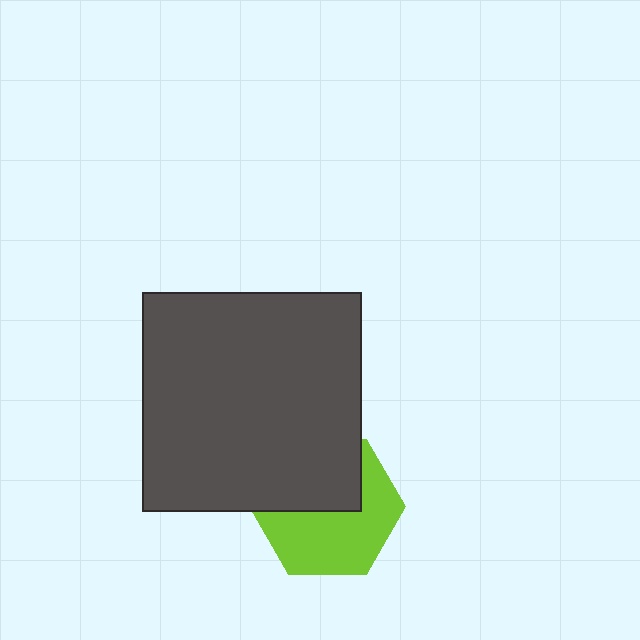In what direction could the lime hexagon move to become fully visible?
The lime hexagon could move down. That would shift it out from behind the dark gray square entirely.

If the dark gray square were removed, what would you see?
You would see the complete lime hexagon.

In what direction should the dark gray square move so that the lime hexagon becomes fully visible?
The dark gray square should move up. That is the shortest direction to clear the overlap and leave the lime hexagon fully visible.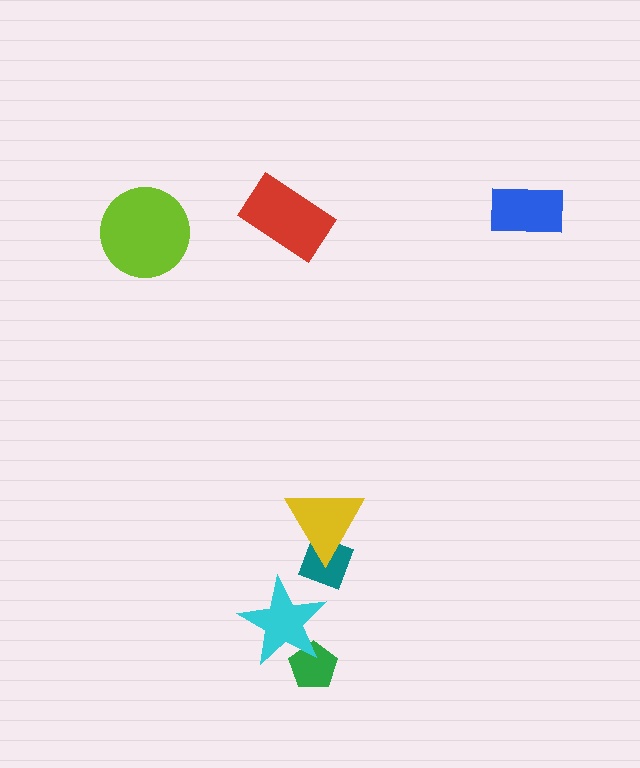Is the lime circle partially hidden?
No, no other shape covers it.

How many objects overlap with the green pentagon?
1 object overlaps with the green pentagon.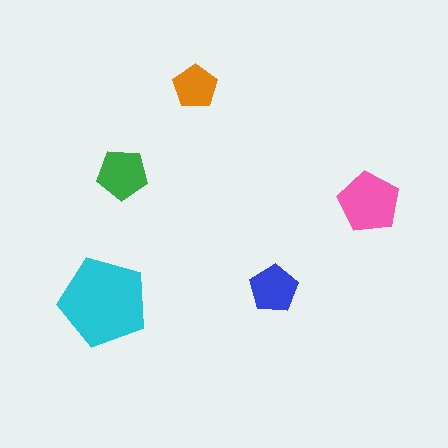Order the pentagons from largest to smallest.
the cyan one, the pink one, the green one, the blue one, the orange one.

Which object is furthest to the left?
The cyan pentagon is leftmost.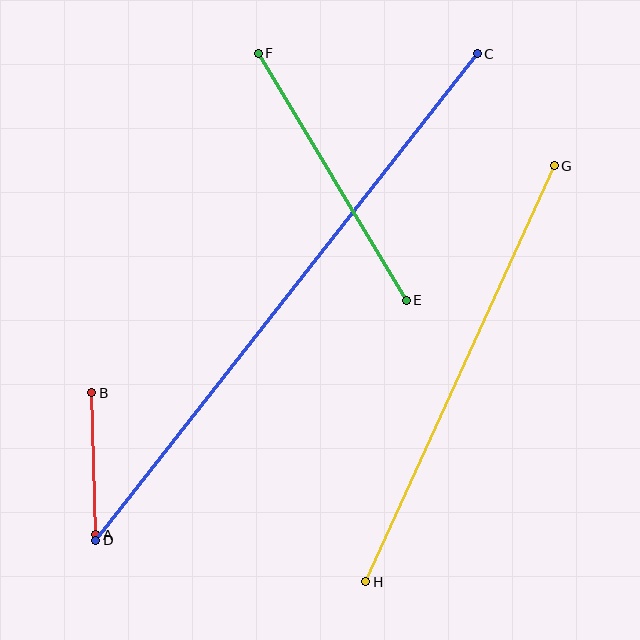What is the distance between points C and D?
The distance is approximately 618 pixels.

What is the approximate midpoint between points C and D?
The midpoint is at approximately (286, 297) pixels.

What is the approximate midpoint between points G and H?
The midpoint is at approximately (460, 374) pixels.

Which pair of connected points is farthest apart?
Points C and D are farthest apart.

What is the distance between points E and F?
The distance is approximately 288 pixels.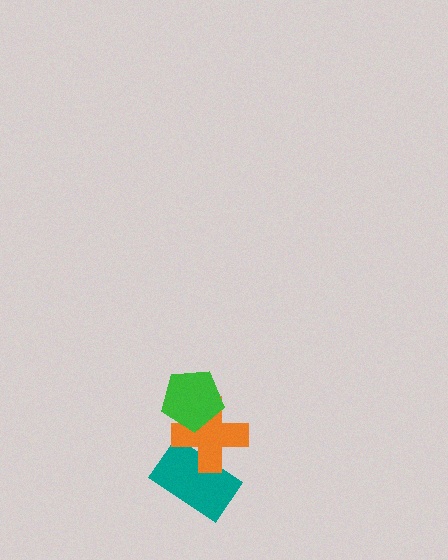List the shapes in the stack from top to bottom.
From top to bottom: the green pentagon, the orange cross, the teal rectangle.